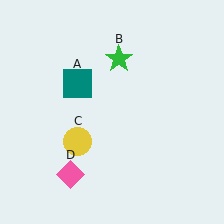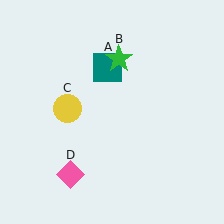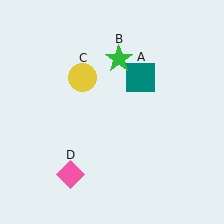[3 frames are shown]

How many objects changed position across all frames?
2 objects changed position: teal square (object A), yellow circle (object C).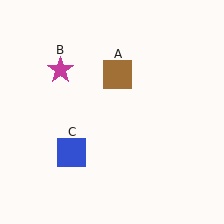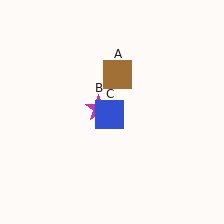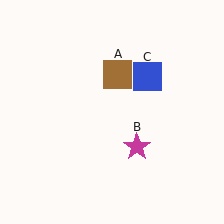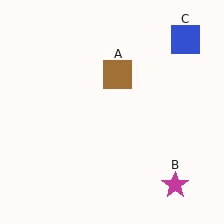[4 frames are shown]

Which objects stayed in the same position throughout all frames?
Brown square (object A) remained stationary.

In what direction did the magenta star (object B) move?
The magenta star (object B) moved down and to the right.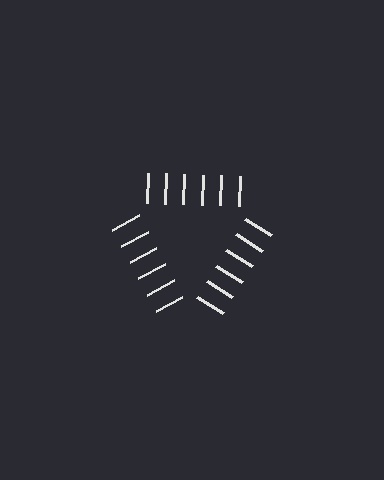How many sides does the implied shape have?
3 sides — the line-ends trace a triangle.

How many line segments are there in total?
18 — 6 along each of the 3 edges.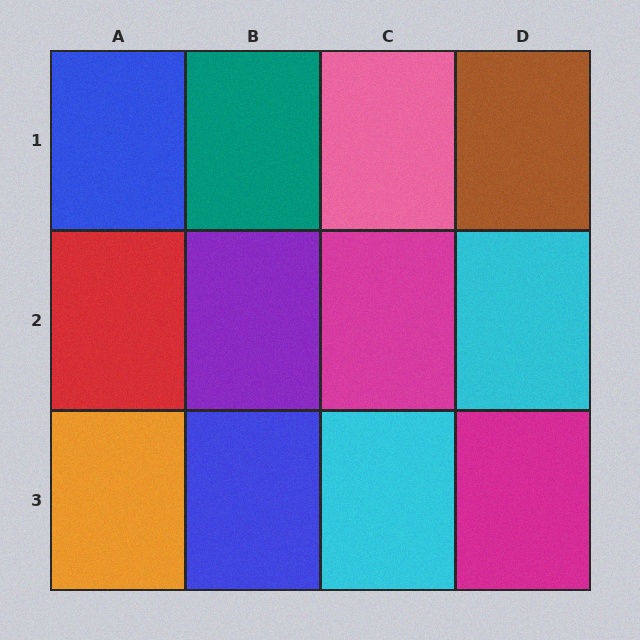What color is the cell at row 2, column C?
Magenta.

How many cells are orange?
1 cell is orange.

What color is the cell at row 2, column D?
Cyan.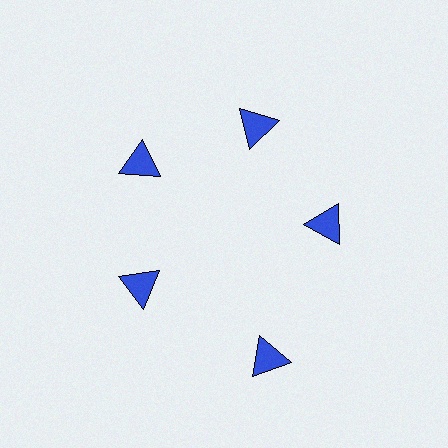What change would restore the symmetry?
The symmetry would be restored by moving it inward, back onto the ring so that all 5 triangles sit at equal angles and equal distance from the center.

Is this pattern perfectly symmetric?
No. The 5 blue triangles are arranged in a ring, but one element near the 5 o'clock position is pushed outward from the center, breaking the 5-fold rotational symmetry.